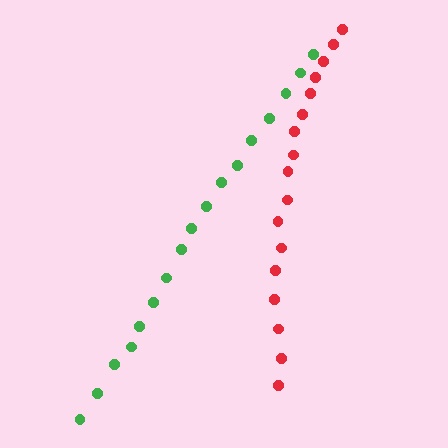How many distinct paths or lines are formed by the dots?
There are 2 distinct paths.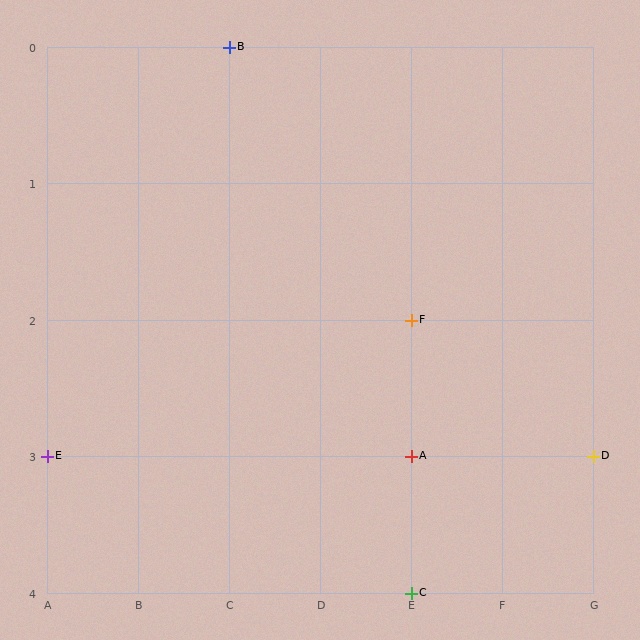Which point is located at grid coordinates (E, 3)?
Point A is at (E, 3).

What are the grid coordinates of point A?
Point A is at grid coordinates (E, 3).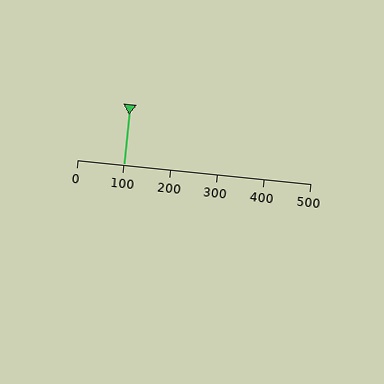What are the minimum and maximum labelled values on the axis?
The axis runs from 0 to 500.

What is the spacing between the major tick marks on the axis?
The major ticks are spaced 100 apart.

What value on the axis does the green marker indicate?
The marker indicates approximately 100.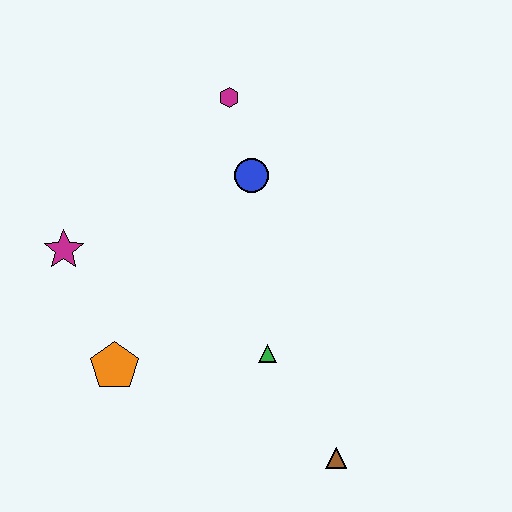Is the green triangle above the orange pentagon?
Yes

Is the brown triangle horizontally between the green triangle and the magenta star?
No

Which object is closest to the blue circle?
The magenta hexagon is closest to the blue circle.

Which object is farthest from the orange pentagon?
The magenta hexagon is farthest from the orange pentagon.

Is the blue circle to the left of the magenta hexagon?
No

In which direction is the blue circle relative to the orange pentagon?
The blue circle is above the orange pentagon.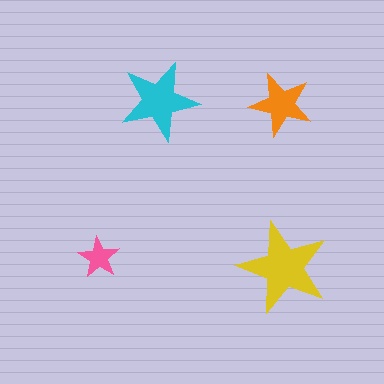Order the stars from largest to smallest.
the yellow one, the cyan one, the orange one, the pink one.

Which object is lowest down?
The yellow star is bottommost.